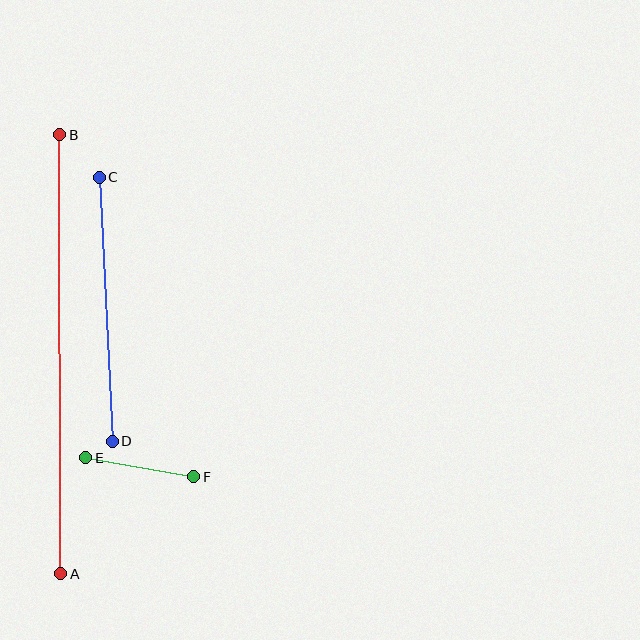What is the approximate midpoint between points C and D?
The midpoint is at approximately (106, 309) pixels.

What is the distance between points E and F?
The distance is approximately 110 pixels.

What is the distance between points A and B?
The distance is approximately 439 pixels.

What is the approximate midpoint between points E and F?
The midpoint is at approximately (140, 467) pixels.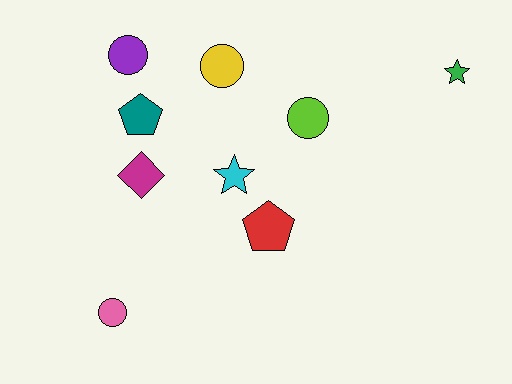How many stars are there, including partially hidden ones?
There are 2 stars.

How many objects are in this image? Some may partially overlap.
There are 9 objects.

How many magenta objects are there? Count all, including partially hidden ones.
There is 1 magenta object.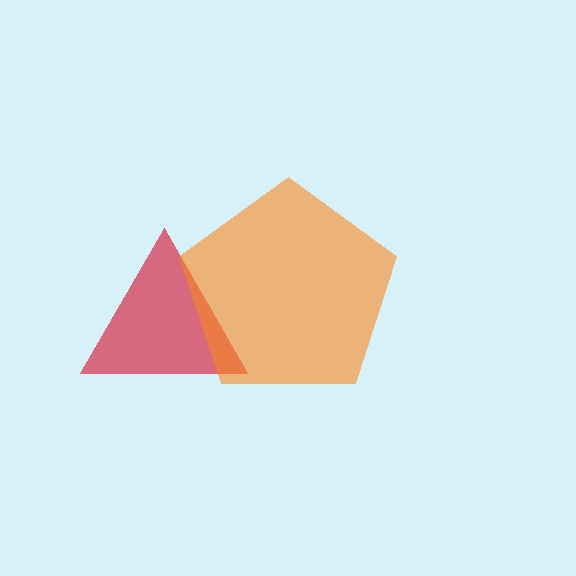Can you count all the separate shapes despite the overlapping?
Yes, there are 2 separate shapes.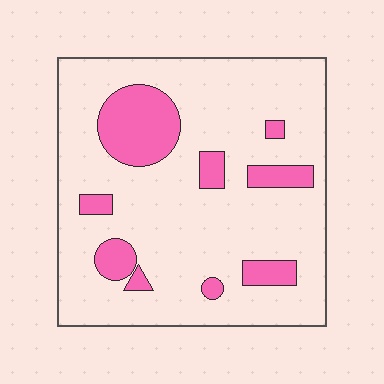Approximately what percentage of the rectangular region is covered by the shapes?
Approximately 20%.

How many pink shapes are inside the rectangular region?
9.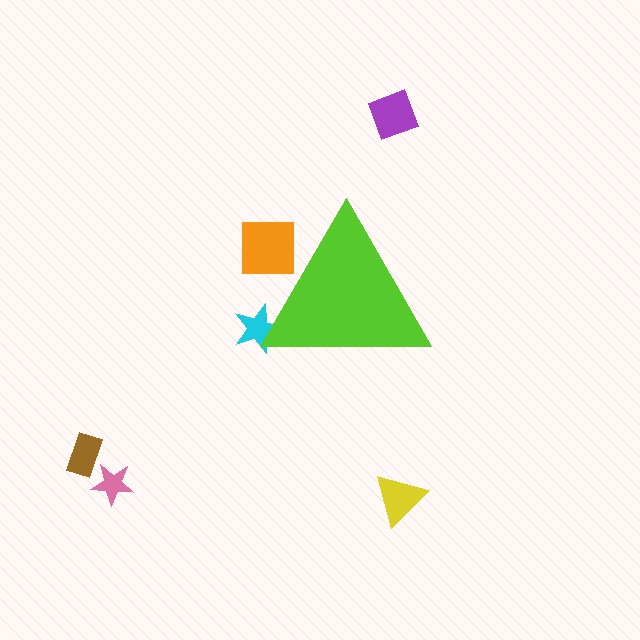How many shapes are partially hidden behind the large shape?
2 shapes are partially hidden.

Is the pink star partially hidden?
No, the pink star is fully visible.